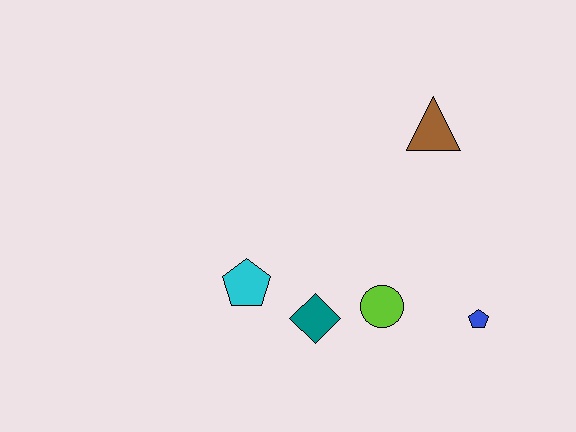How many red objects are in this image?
There are no red objects.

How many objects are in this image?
There are 5 objects.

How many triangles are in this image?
There is 1 triangle.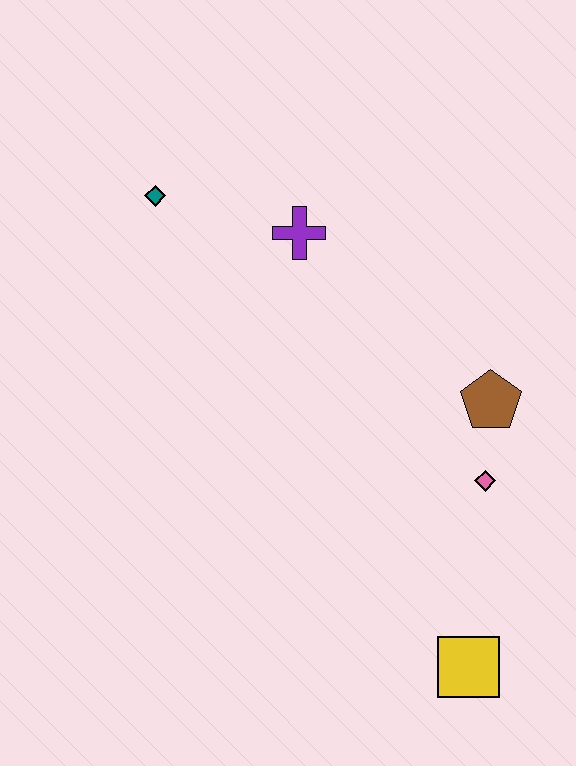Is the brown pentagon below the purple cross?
Yes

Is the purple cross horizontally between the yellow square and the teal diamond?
Yes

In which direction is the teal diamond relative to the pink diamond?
The teal diamond is to the left of the pink diamond.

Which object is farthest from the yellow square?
The teal diamond is farthest from the yellow square.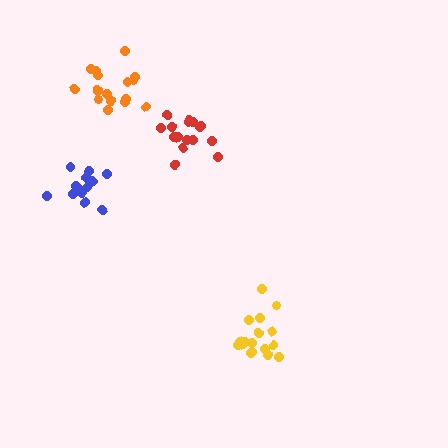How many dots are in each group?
Group 1: 17 dots, Group 2: 15 dots, Group 3: 16 dots, Group 4: 17 dots (65 total).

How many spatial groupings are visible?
There are 4 spatial groupings.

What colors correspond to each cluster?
The clusters are colored: orange, blue, red, yellow.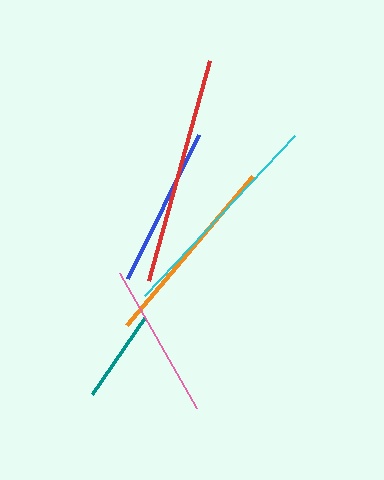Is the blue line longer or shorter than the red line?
The red line is longer than the blue line.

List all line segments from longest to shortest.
From longest to shortest: red, cyan, orange, blue, pink, teal.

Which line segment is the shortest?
The teal line is the shortest at approximately 94 pixels.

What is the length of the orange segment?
The orange segment is approximately 195 pixels long.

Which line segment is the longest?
The red line is the longest at approximately 228 pixels.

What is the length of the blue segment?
The blue segment is approximately 160 pixels long.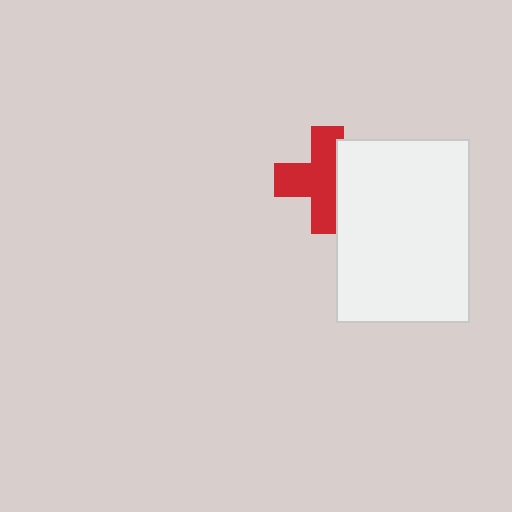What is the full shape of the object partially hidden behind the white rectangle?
The partially hidden object is a red cross.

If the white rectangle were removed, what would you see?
You would see the complete red cross.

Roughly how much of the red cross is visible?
Most of it is visible (roughly 66%).